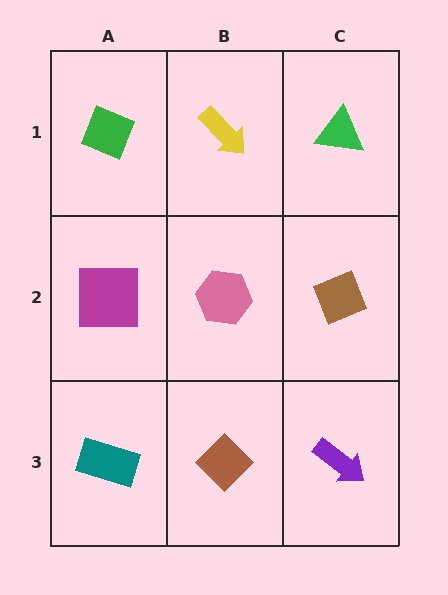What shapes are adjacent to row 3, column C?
A brown diamond (row 2, column C), a brown diamond (row 3, column B).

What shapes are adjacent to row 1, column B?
A pink hexagon (row 2, column B), a green diamond (row 1, column A), a green triangle (row 1, column C).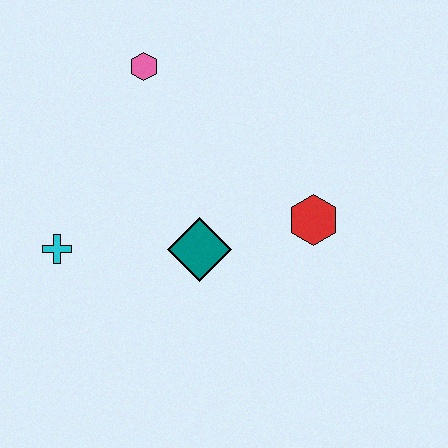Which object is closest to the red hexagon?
The teal diamond is closest to the red hexagon.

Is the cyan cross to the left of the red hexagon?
Yes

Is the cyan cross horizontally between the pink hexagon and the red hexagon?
No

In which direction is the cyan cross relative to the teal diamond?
The cyan cross is to the left of the teal diamond.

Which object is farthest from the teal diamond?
The pink hexagon is farthest from the teal diamond.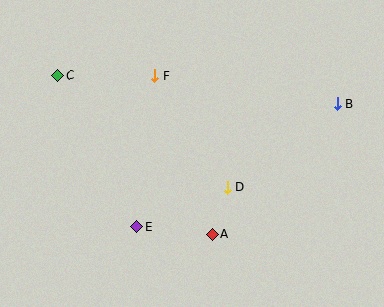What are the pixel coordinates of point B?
Point B is at (337, 104).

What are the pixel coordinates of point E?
Point E is at (137, 227).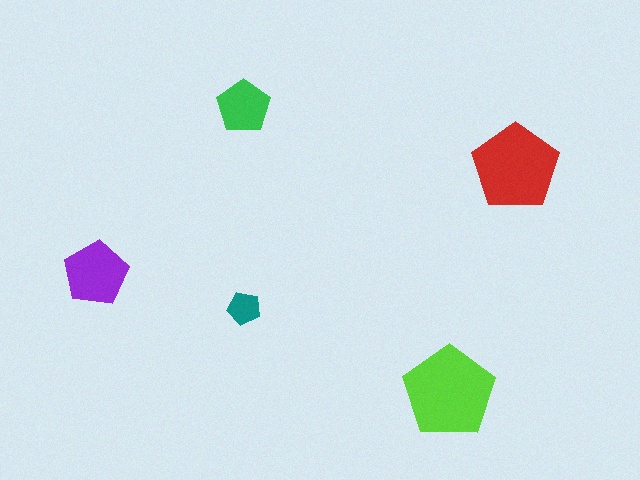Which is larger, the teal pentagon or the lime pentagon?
The lime one.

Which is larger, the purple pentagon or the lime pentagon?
The lime one.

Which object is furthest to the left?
The purple pentagon is leftmost.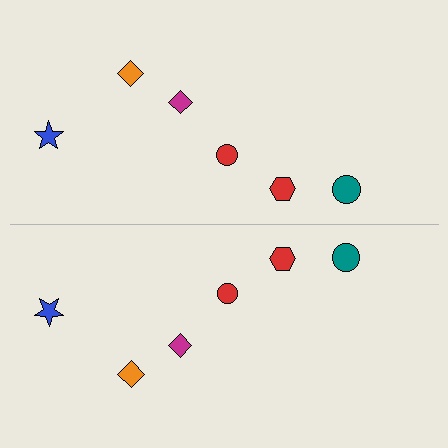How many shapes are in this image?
There are 12 shapes in this image.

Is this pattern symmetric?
Yes, this pattern has bilateral (reflection) symmetry.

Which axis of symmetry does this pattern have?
The pattern has a horizontal axis of symmetry running through the center of the image.